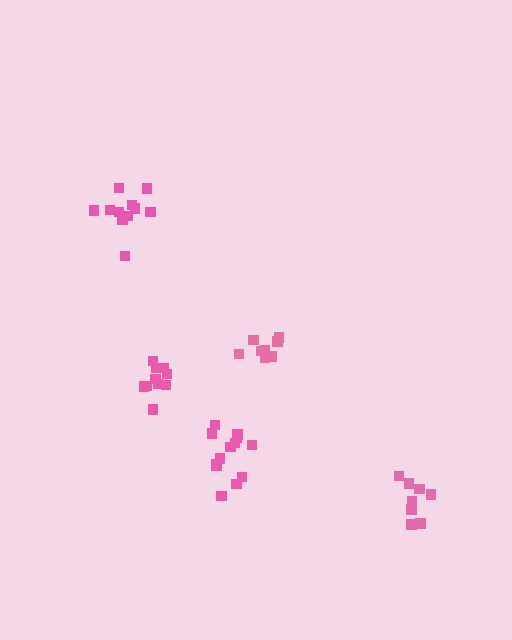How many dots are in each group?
Group 1: 8 dots, Group 2: 10 dots, Group 3: 8 dots, Group 4: 11 dots, Group 5: 13 dots (50 total).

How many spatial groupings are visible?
There are 5 spatial groupings.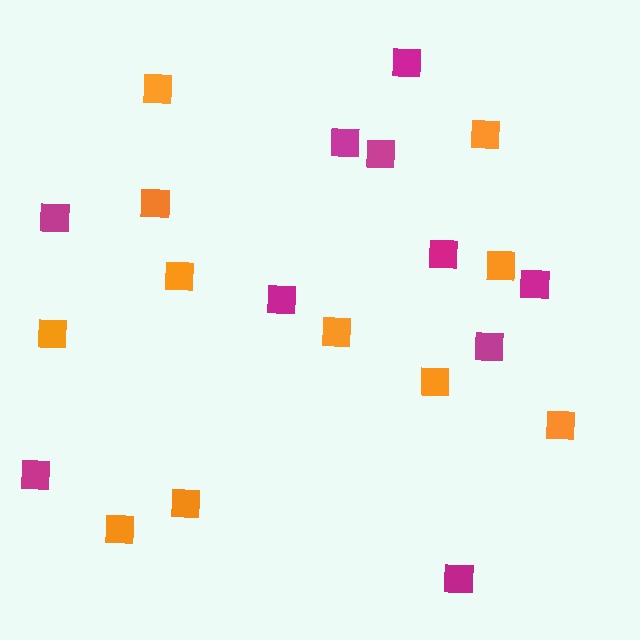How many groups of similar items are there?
There are 2 groups: one group of magenta squares (10) and one group of orange squares (11).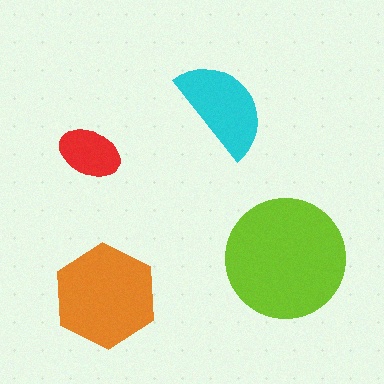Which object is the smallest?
The red ellipse.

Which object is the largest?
The lime circle.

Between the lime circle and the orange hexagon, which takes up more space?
The lime circle.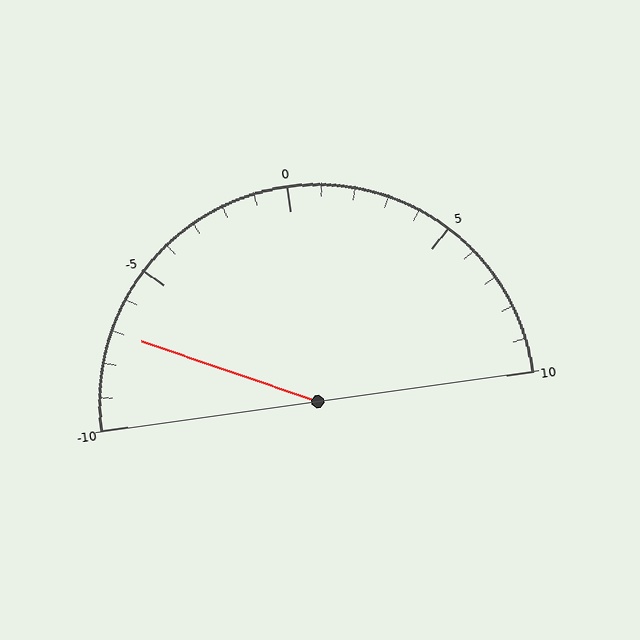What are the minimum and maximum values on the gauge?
The gauge ranges from -10 to 10.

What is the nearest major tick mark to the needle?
The nearest major tick mark is -5.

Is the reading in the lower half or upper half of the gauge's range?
The reading is in the lower half of the range (-10 to 10).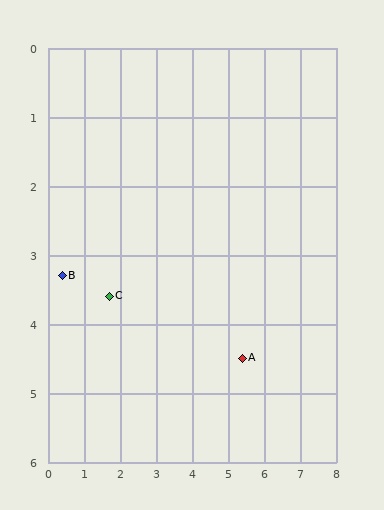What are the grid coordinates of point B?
Point B is at approximately (0.4, 3.3).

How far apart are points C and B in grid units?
Points C and B are about 1.3 grid units apart.